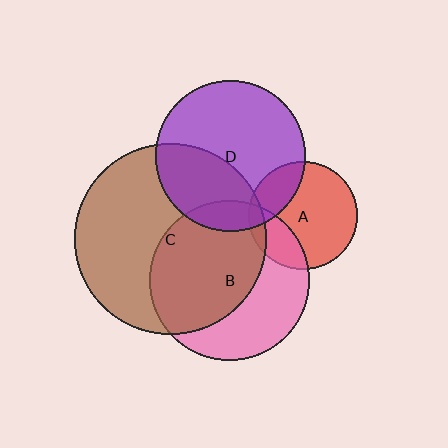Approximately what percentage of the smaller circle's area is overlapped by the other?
Approximately 25%.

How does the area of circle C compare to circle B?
Approximately 1.4 times.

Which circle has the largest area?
Circle C (brown).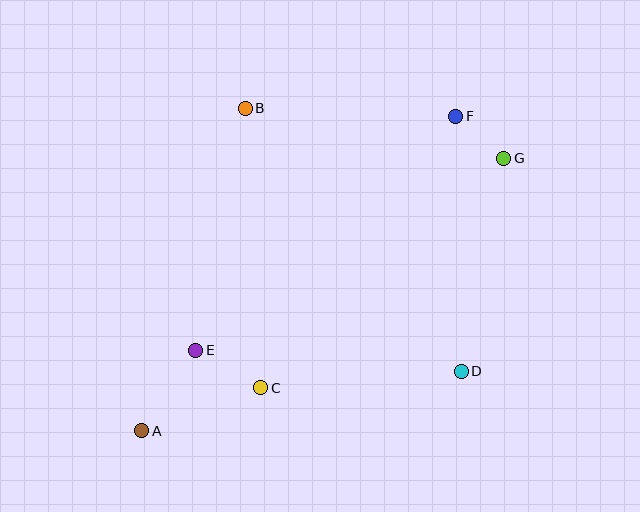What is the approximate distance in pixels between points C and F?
The distance between C and F is approximately 334 pixels.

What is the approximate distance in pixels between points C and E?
The distance between C and E is approximately 75 pixels.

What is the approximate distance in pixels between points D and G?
The distance between D and G is approximately 217 pixels.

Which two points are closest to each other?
Points F and G are closest to each other.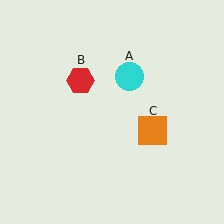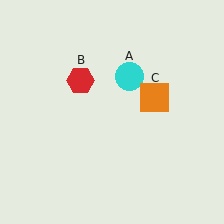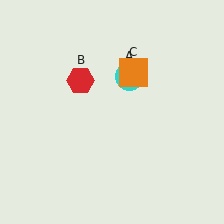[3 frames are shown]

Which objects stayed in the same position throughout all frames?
Cyan circle (object A) and red hexagon (object B) remained stationary.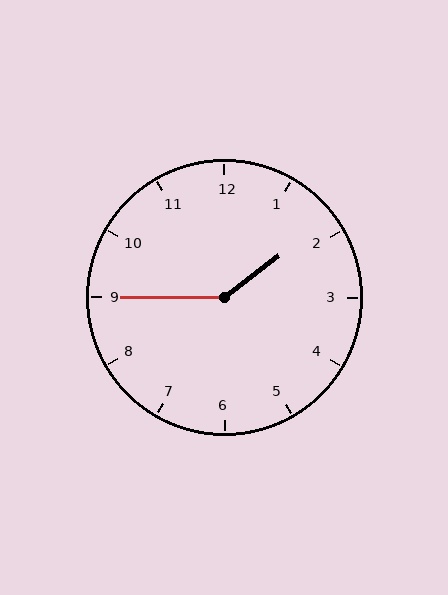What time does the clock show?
1:45.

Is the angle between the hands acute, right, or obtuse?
It is obtuse.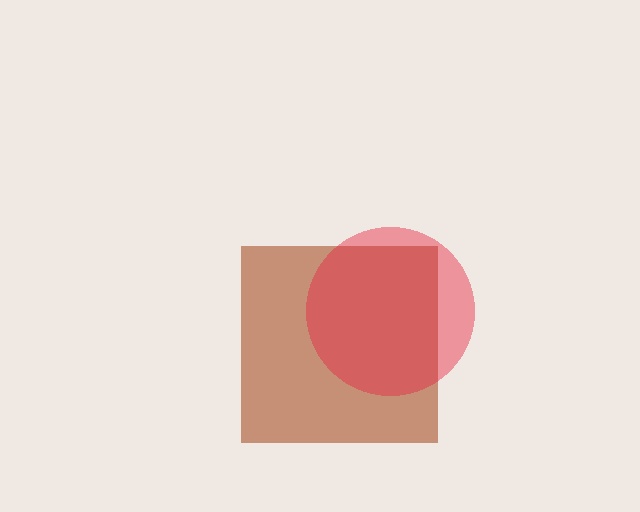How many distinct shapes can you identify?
There are 2 distinct shapes: a brown square, a red circle.